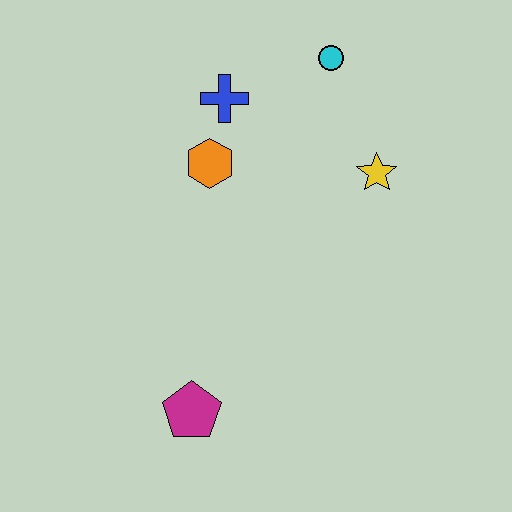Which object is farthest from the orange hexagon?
The magenta pentagon is farthest from the orange hexagon.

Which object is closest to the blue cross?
The orange hexagon is closest to the blue cross.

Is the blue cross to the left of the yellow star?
Yes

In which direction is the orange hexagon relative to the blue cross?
The orange hexagon is below the blue cross.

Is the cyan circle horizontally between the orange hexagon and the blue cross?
No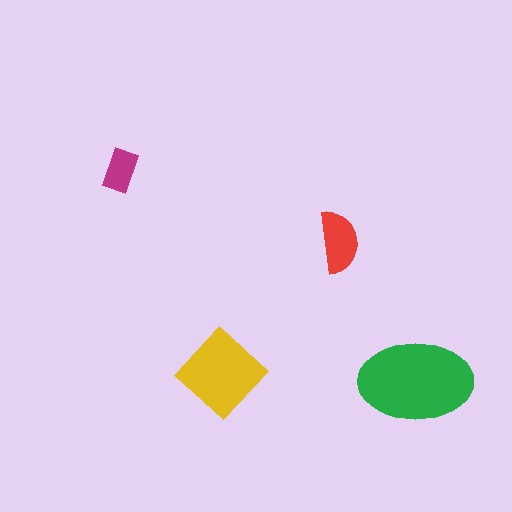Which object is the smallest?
The magenta rectangle.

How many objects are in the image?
There are 4 objects in the image.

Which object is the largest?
The green ellipse.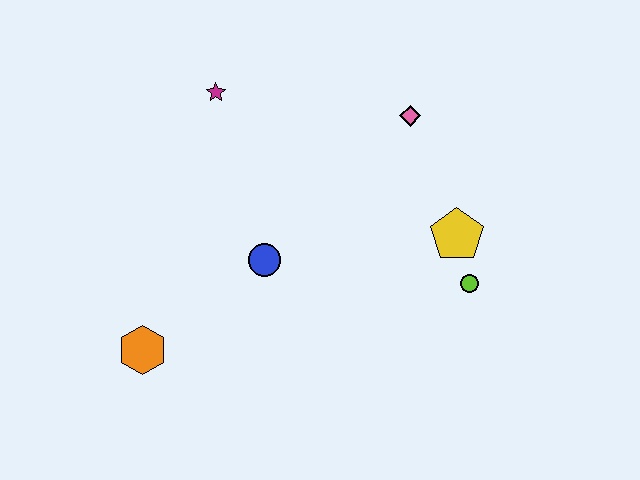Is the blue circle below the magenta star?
Yes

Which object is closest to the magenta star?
The blue circle is closest to the magenta star.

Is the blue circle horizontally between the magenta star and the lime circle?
Yes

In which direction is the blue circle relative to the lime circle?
The blue circle is to the left of the lime circle.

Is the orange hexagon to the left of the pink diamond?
Yes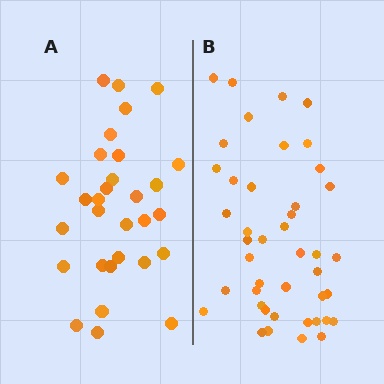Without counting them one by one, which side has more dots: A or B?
Region B (the right region) has more dots.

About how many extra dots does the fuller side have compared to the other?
Region B has approximately 15 more dots than region A.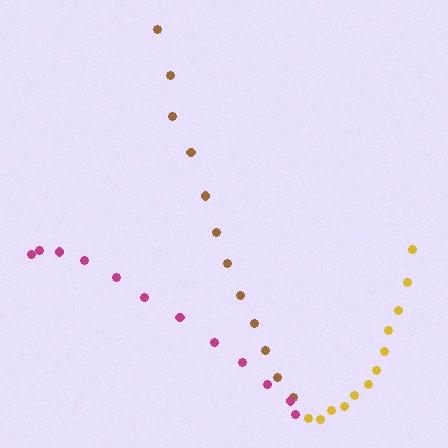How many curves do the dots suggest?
There are 3 distinct paths.